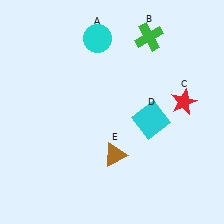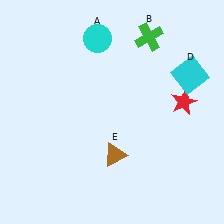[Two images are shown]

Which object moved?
The cyan square (D) moved up.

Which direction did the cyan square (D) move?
The cyan square (D) moved up.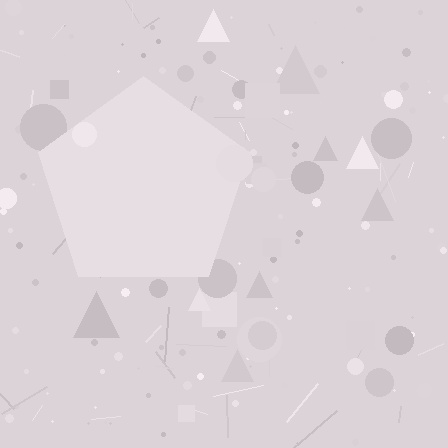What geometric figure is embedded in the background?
A pentagon is embedded in the background.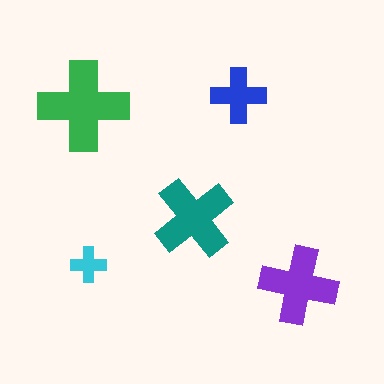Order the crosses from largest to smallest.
the green one, the teal one, the purple one, the blue one, the cyan one.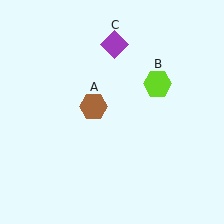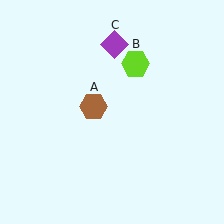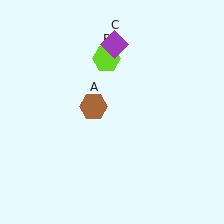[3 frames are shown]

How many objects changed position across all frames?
1 object changed position: lime hexagon (object B).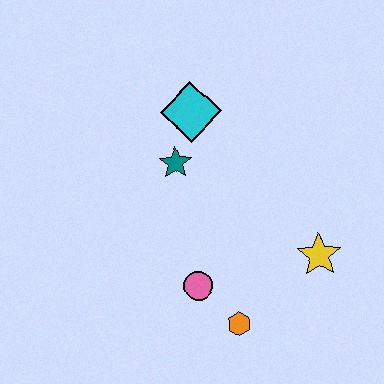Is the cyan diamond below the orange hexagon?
No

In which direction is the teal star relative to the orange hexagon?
The teal star is above the orange hexagon.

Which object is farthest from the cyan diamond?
The orange hexagon is farthest from the cyan diamond.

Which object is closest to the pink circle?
The orange hexagon is closest to the pink circle.